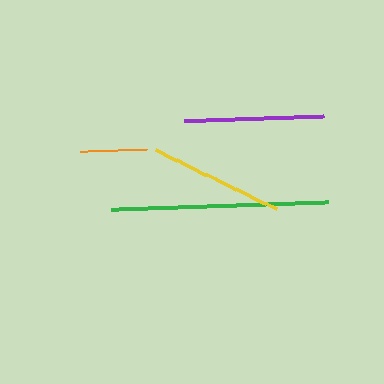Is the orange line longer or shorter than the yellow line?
The yellow line is longer than the orange line.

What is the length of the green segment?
The green segment is approximately 218 pixels long.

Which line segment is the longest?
The green line is the longest at approximately 218 pixels.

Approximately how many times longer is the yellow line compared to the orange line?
The yellow line is approximately 2.0 times the length of the orange line.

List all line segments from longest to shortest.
From longest to shortest: green, purple, yellow, orange.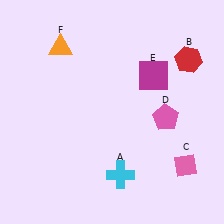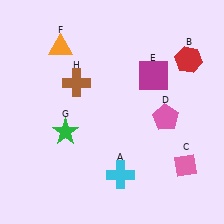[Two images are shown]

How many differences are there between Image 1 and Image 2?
There are 2 differences between the two images.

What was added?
A green star (G), a brown cross (H) were added in Image 2.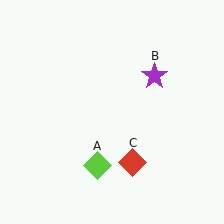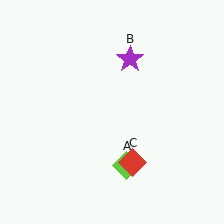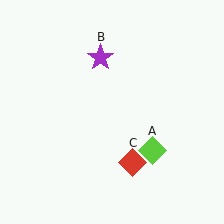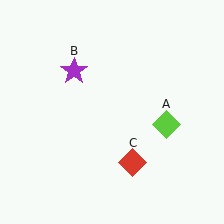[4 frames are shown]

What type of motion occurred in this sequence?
The lime diamond (object A), purple star (object B) rotated counterclockwise around the center of the scene.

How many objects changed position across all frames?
2 objects changed position: lime diamond (object A), purple star (object B).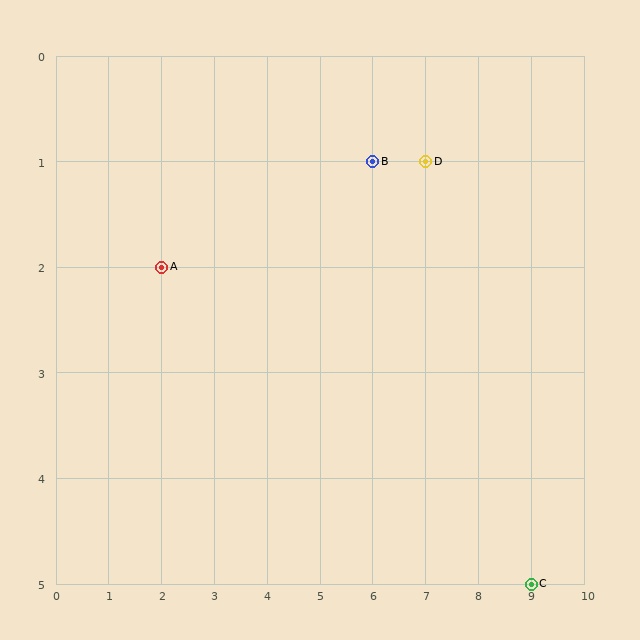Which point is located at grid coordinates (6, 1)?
Point B is at (6, 1).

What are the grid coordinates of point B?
Point B is at grid coordinates (6, 1).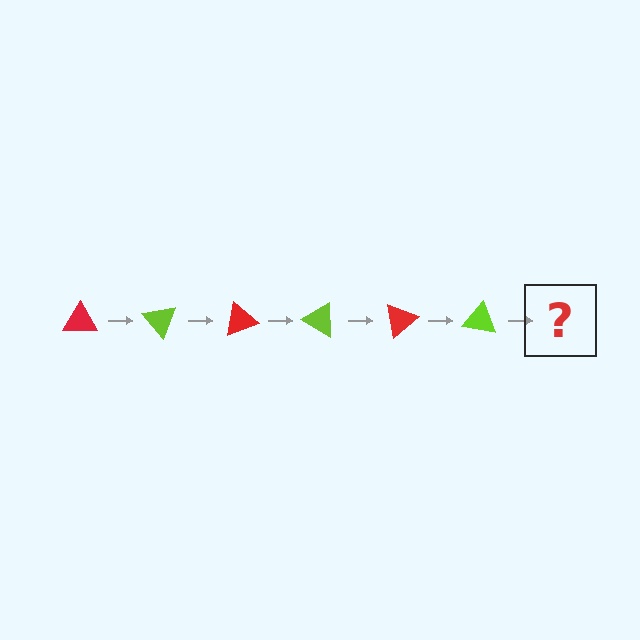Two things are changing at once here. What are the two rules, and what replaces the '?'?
The two rules are that it rotates 50 degrees each step and the color cycles through red and lime. The '?' should be a red triangle, rotated 300 degrees from the start.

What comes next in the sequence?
The next element should be a red triangle, rotated 300 degrees from the start.